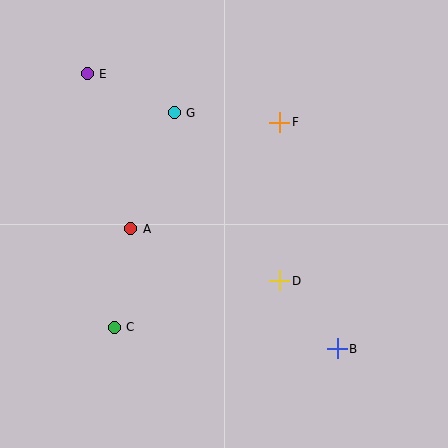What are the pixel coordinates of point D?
Point D is at (280, 281).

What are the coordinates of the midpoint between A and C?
The midpoint between A and C is at (122, 278).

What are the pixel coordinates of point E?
Point E is at (87, 74).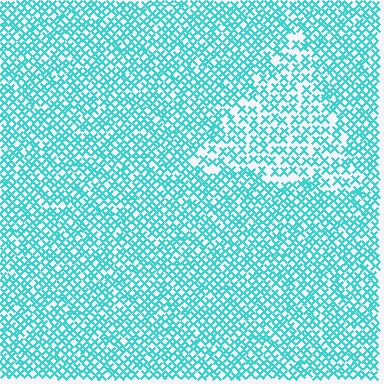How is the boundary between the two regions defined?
The boundary is defined by a change in element density (approximately 1.6x ratio). All elements are the same color, size, and shape.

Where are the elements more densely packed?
The elements are more densely packed outside the triangle boundary.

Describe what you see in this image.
The image contains small cyan elements arranged at two different densities. A triangle-shaped region is visible where the elements are less densely packed than the surrounding area.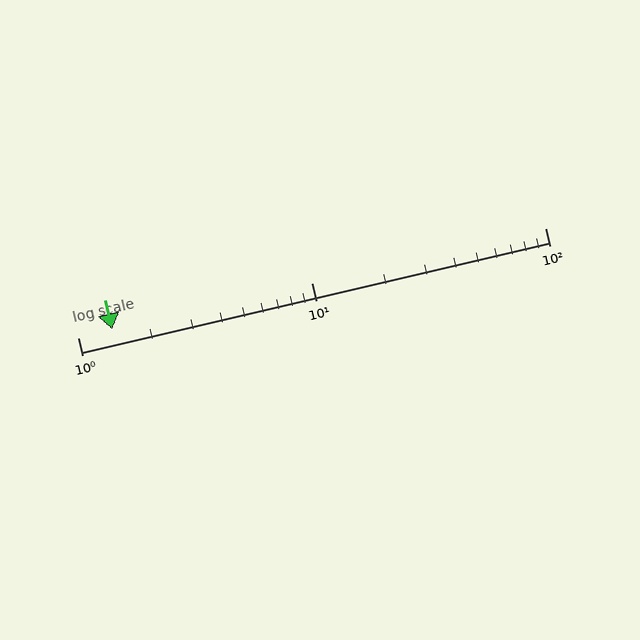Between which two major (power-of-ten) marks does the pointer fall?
The pointer is between 1 and 10.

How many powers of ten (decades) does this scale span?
The scale spans 2 decades, from 1 to 100.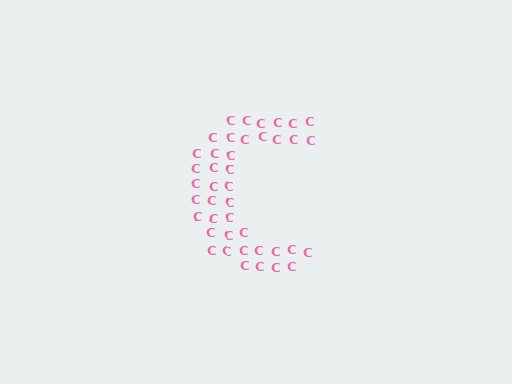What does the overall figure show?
The overall figure shows the letter C.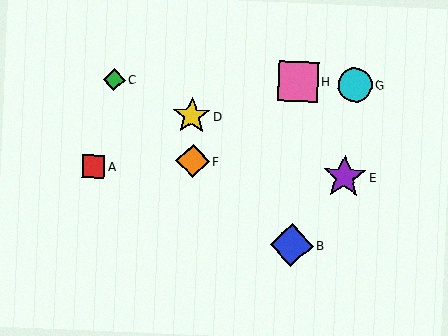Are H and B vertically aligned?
Yes, both are at x≈298.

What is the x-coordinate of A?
Object A is at x≈93.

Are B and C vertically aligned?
No, B is at x≈291 and C is at x≈114.